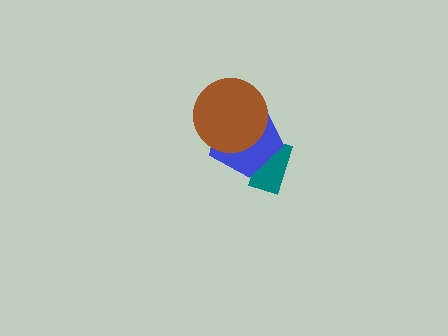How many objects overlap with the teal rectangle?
1 object overlaps with the teal rectangle.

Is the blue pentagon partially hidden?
Yes, it is partially covered by another shape.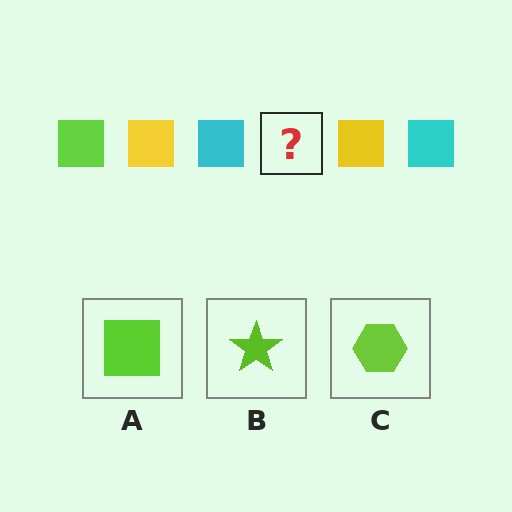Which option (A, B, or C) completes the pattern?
A.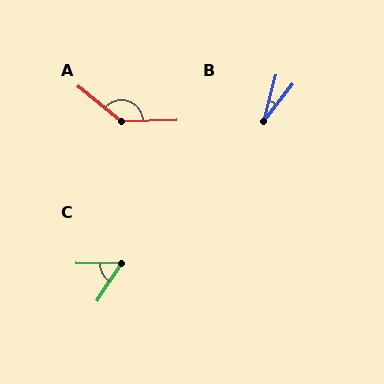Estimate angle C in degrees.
Approximately 58 degrees.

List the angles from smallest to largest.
B (24°), C (58°), A (138°).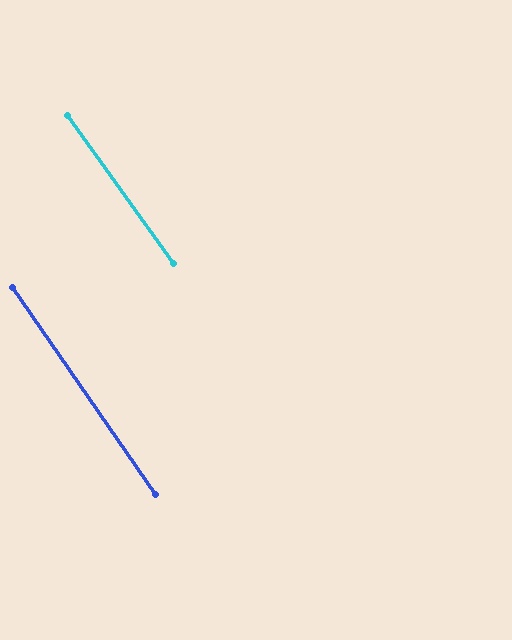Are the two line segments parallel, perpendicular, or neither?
Parallel — their directions differ by only 1.0°.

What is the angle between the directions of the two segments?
Approximately 1 degree.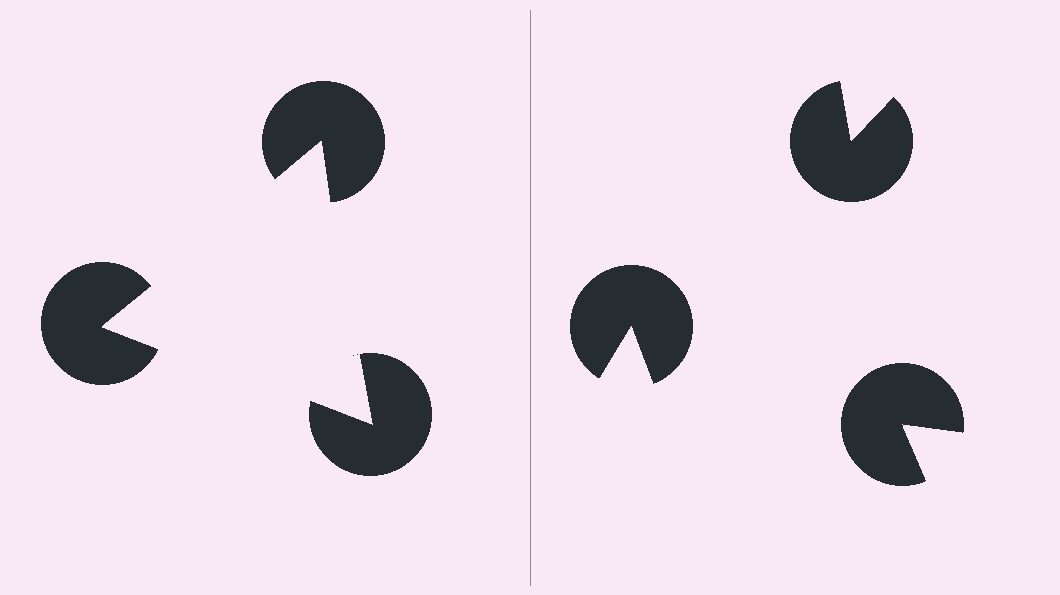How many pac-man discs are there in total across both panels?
6 — 3 on each side.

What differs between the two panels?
The pac-man discs are positioned identically on both sides; only the wedge orientations differ. On the left they align to a triangle; on the right they are misaligned.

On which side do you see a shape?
An illusory triangle appears on the left side. On the right side the wedge cuts are rotated, so no coherent shape forms.